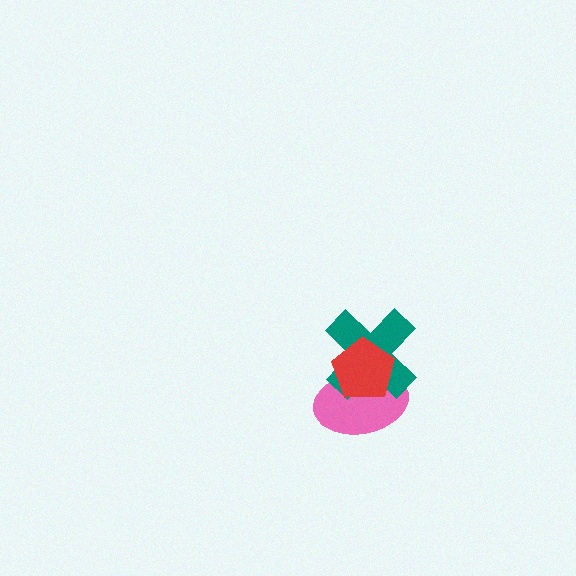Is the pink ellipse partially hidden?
Yes, it is partially covered by another shape.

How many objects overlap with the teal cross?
2 objects overlap with the teal cross.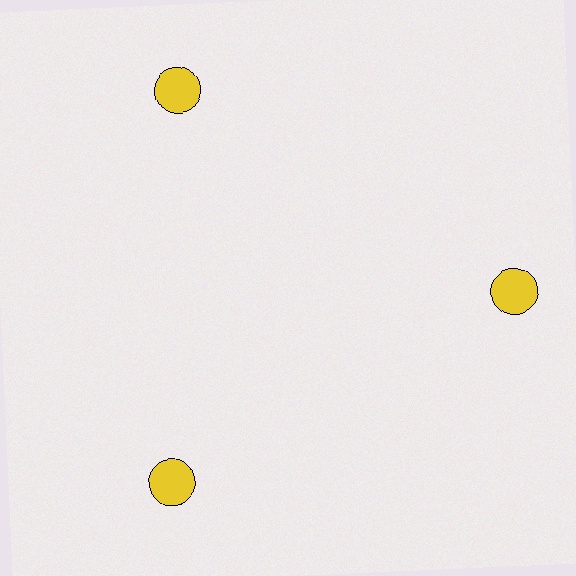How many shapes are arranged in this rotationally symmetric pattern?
There are 3 shapes, arranged in 3 groups of 1.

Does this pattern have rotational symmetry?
Yes, this pattern has 3-fold rotational symmetry. It looks the same after rotating 120 degrees around the center.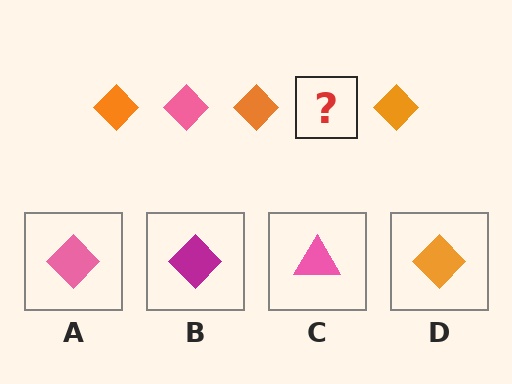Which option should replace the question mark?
Option A.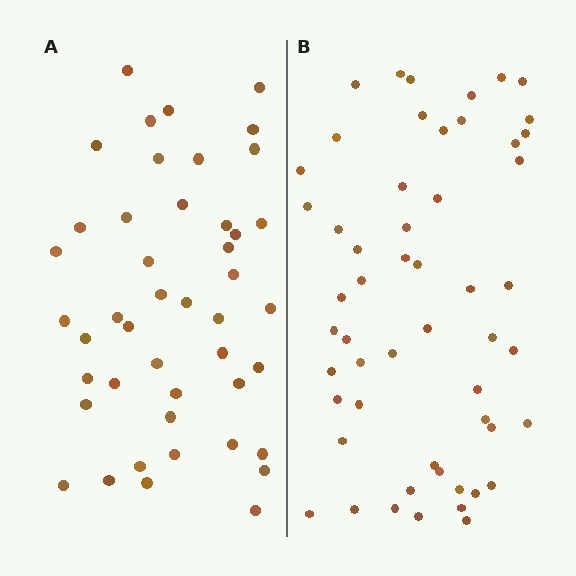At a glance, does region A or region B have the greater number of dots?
Region B (the right region) has more dots.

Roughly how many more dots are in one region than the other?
Region B has roughly 8 or so more dots than region A.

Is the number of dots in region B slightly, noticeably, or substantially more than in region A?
Region B has only slightly more — the two regions are fairly close. The ratio is roughly 1.2 to 1.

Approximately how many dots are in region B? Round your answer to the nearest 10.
About 50 dots. (The exact count is 54, which rounds to 50.)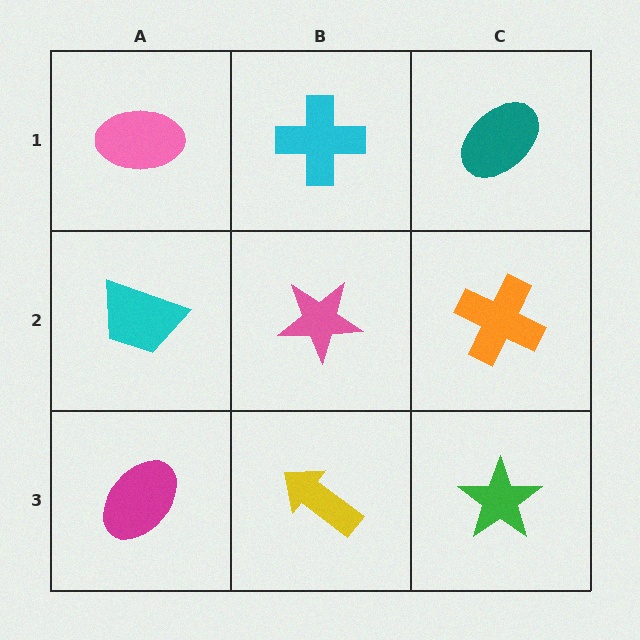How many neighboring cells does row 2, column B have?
4.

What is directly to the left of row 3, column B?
A magenta ellipse.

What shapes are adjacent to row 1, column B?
A pink star (row 2, column B), a pink ellipse (row 1, column A), a teal ellipse (row 1, column C).